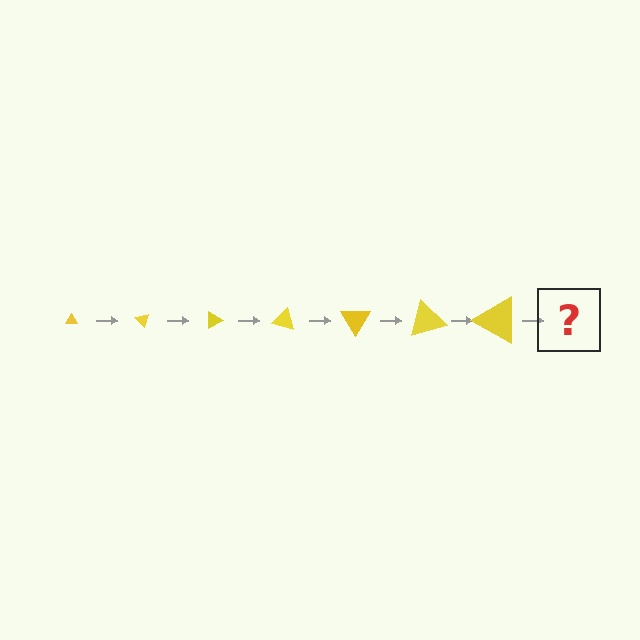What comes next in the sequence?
The next element should be a triangle, larger than the previous one and rotated 315 degrees from the start.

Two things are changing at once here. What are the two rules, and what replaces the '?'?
The two rules are that the triangle grows larger each step and it rotates 45 degrees each step. The '?' should be a triangle, larger than the previous one and rotated 315 degrees from the start.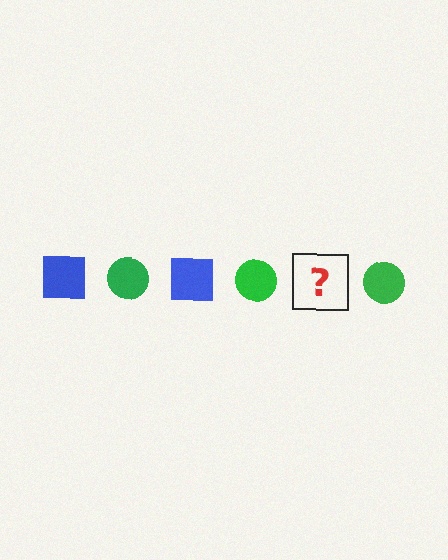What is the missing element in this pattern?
The missing element is a blue square.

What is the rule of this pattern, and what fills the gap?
The rule is that the pattern alternates between blue square and green circle. The gap should be filled with a blue square.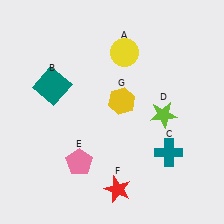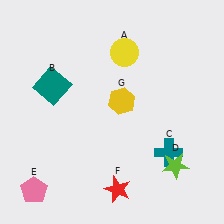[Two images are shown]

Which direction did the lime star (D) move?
The lime star (D) moved down.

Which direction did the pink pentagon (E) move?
The pink pentagon (E) moved left.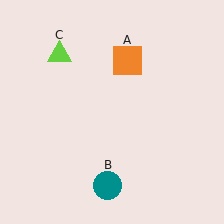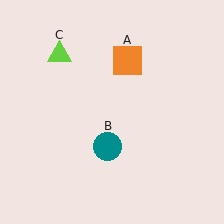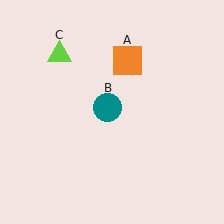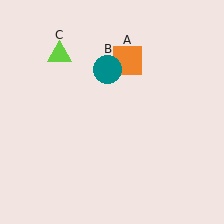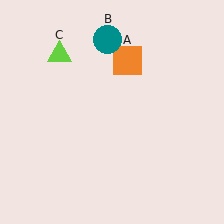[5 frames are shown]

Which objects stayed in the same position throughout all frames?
Orange square (object A) and lime triangle (object C) remained stationary.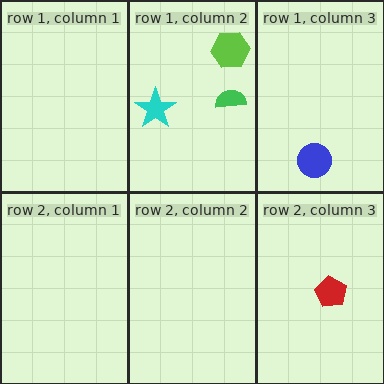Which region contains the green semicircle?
The row 1, column 2 region.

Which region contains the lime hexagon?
The row 1, column 2 region.